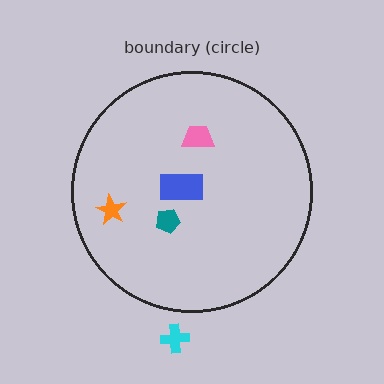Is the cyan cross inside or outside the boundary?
Outside.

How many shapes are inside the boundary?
4 inside, 1 outside.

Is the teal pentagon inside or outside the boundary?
Inside.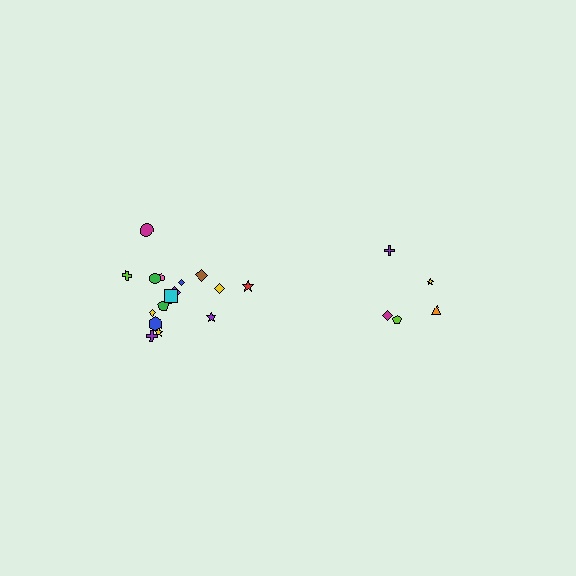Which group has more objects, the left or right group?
The left group.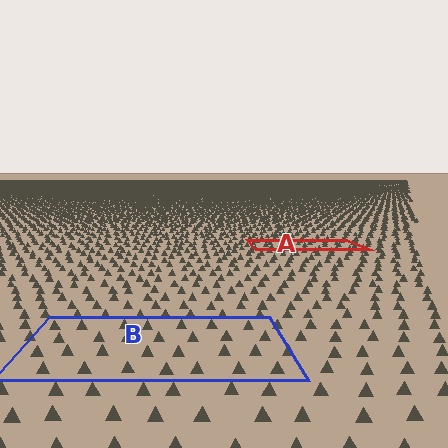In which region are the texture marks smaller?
The texture marks are smaller in region A, because it is farther away.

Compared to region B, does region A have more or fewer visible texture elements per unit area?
Region A has more texture elements per unit area — they are packed more densely because it is farther away.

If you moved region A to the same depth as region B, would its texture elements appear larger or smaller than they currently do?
They would appear larger. At a closer depth, the same texture elements are projected at a bigger on-screen size.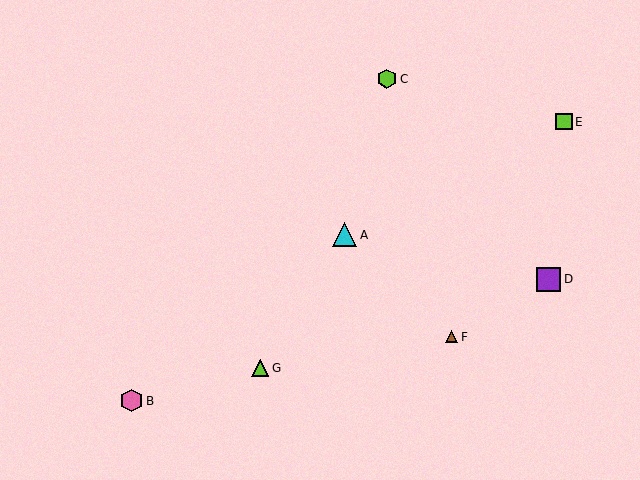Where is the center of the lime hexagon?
The center of the lime hexagon is at (387, 79).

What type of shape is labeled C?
Shape C is a lime hexagon.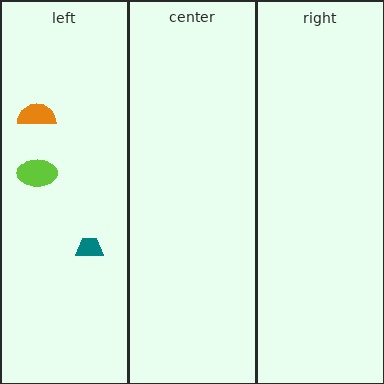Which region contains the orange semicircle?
The left region.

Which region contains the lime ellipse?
The left region.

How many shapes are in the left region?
3.